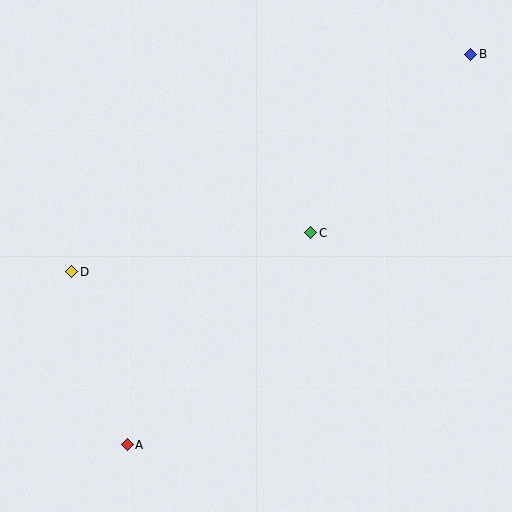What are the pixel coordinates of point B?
Point B is at (471, 54).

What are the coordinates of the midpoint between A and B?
The midpoint between A and B is at (299, 250).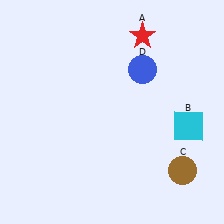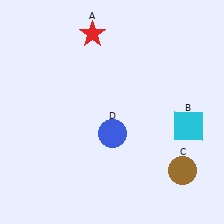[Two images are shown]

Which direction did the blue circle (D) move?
The blue circle (D) moved down.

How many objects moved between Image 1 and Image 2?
2 objects moved between the two images.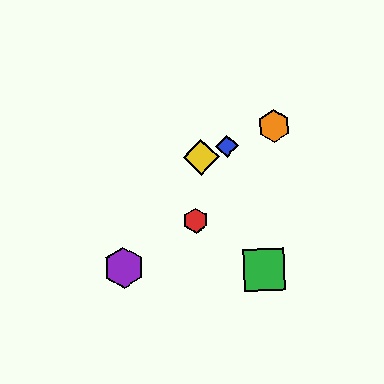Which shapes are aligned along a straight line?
The blue diamond, the yellow diamond, the orange hexagon are aligned along a straight line.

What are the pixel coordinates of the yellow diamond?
The yellow diamond is at (201, 157).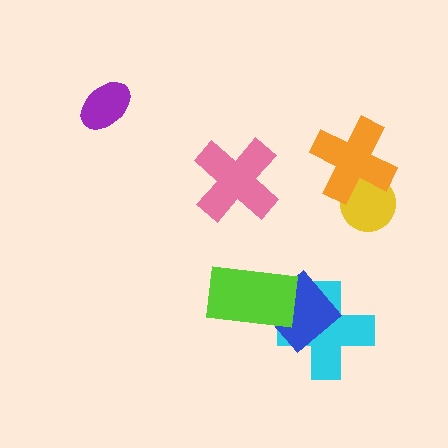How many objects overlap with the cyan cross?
2 objects overlap with the cyan cross.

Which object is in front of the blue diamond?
The lime rectangle is in front of the blue diamond.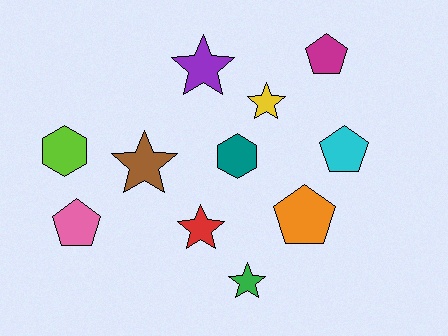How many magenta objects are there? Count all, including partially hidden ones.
There is 1 magenta object.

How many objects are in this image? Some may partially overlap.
There are 11 objects.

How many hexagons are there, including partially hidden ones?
There are 2 hexagons.